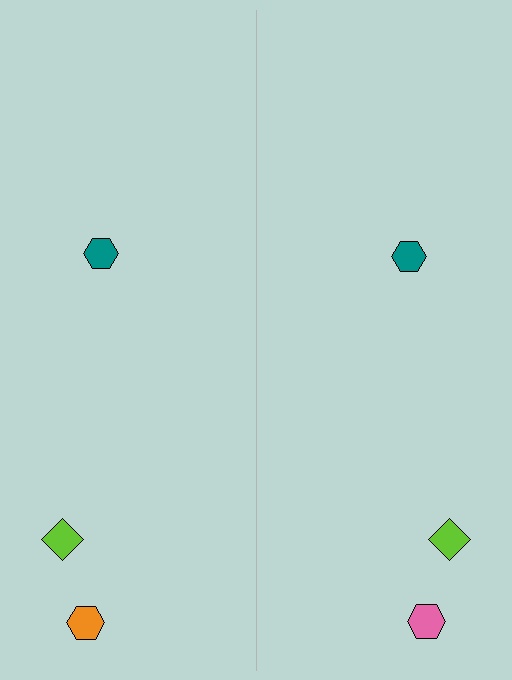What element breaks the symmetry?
The pink hexagon on the right side breaks the symmetry — its mirror counterpart is orange.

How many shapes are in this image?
There are 6 shapes in this image.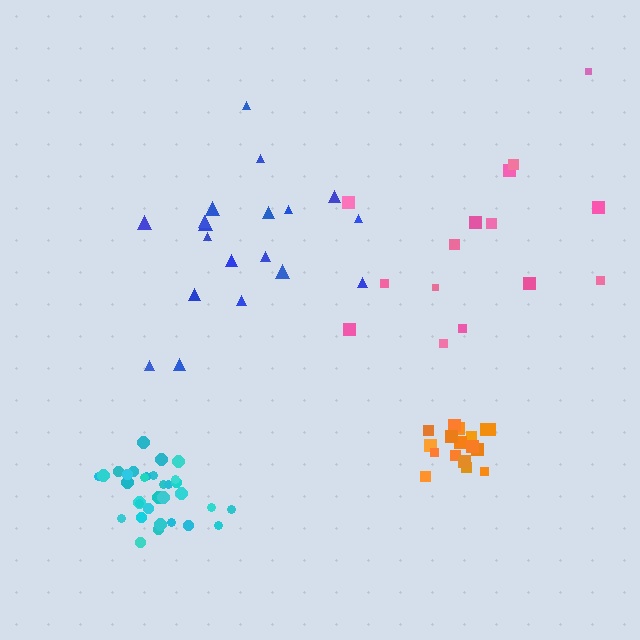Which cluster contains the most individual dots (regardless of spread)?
Cyan (32).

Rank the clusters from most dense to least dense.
orange, cyan, blue, pink.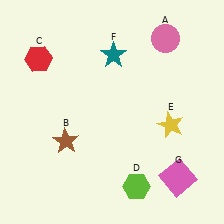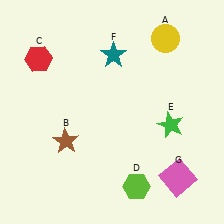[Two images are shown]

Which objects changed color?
A changed from pink to yellow. E changed from yellow to green.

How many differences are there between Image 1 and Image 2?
There are 2 differences between the two images.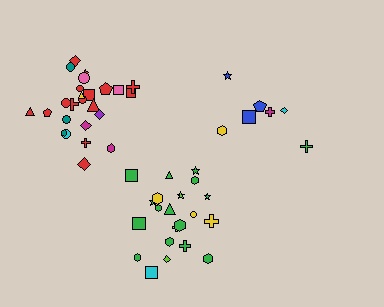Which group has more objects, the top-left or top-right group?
The top-left group.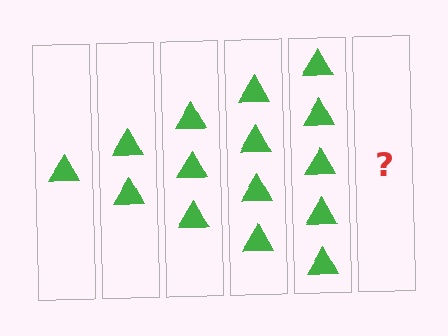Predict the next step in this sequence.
The next step is 6 triangles.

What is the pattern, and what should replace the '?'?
The pattern is that each step adds one more triangle. The '?' should be 6 triangles.